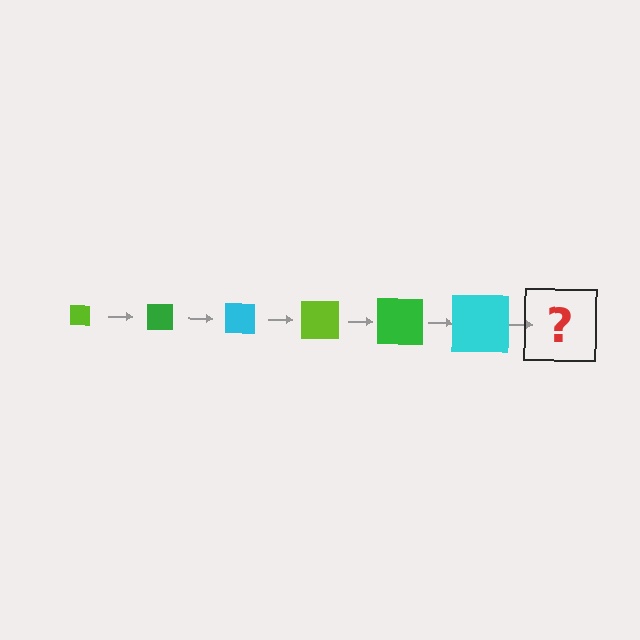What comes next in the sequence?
The next element should be a lime square, larger than the previous one.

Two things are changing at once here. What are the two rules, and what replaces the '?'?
The two rules are that the square grows larger each step and the color cycles through lime, green, and cyan. The '?' should be a lime square, larger than the previous one.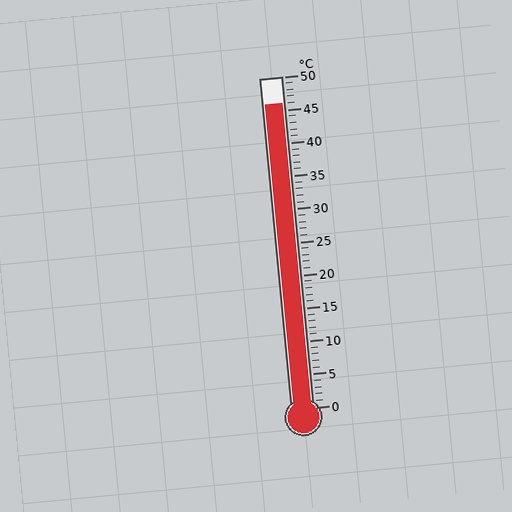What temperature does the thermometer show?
The thermometer shows approximately 46°C.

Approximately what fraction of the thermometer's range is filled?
The thermometer is filled to approximately 90% of its range.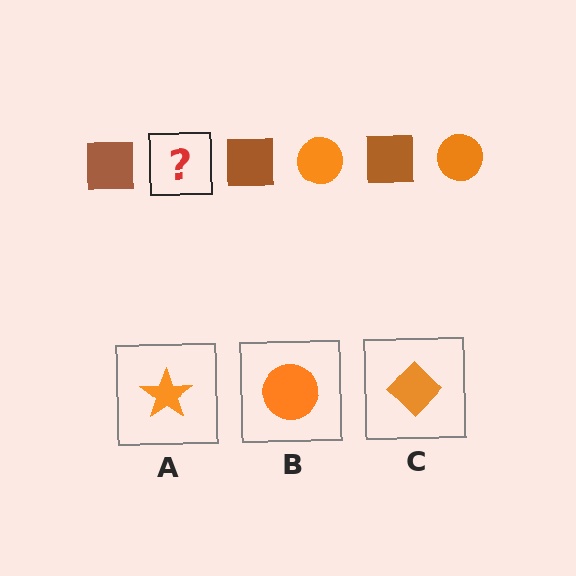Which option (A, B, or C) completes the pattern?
B.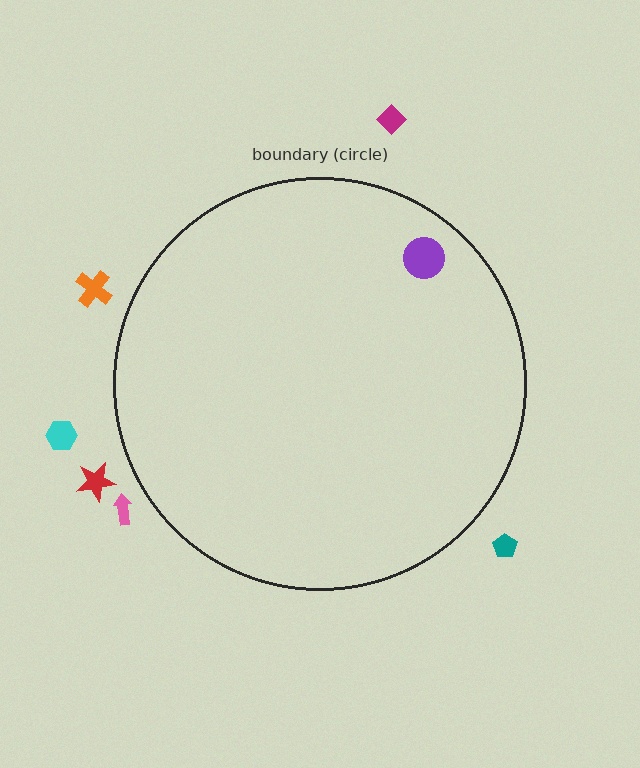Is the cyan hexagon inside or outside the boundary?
Outside.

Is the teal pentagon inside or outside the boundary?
Outside.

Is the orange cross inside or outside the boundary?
Outside.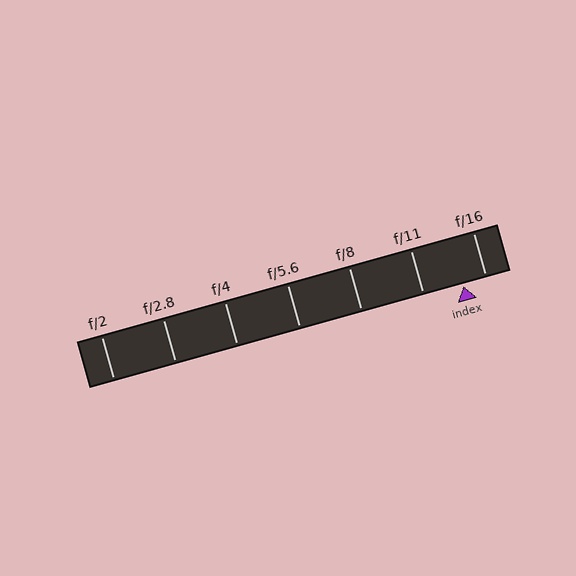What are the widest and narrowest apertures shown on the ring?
The widest aperture shown is f/2 and the narrowest is f/16.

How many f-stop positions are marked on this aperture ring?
There are 7 f-stop positions marked.